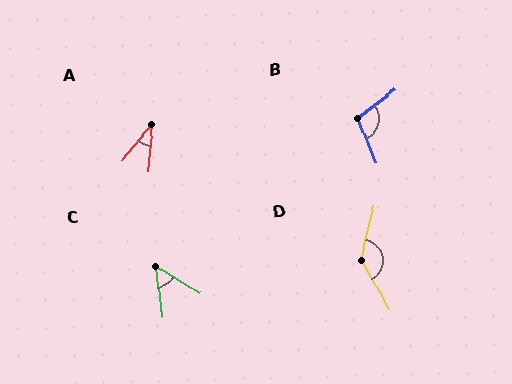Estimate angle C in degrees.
Approximately 52 degrees.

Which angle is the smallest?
A, at approximately 34 degrees.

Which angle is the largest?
D, at approximately 136 degrees.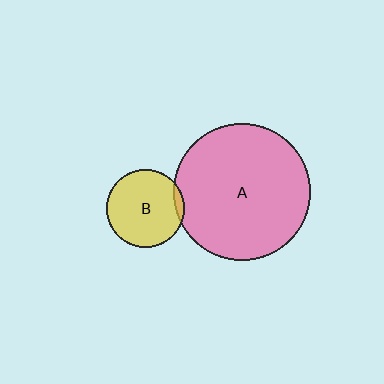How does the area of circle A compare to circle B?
Approximately 3.1 times.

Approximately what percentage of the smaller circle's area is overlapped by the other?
Approximately 5%.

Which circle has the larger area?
Circle A (pink).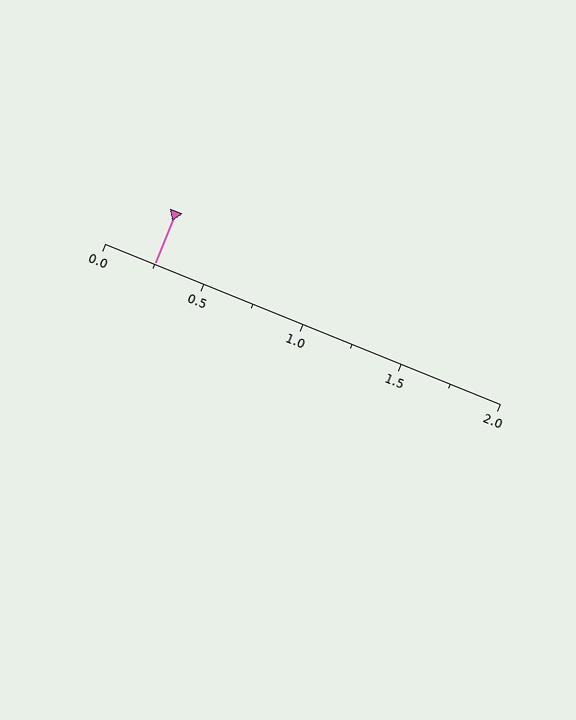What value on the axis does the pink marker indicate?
The marker indicates approximately 0.25.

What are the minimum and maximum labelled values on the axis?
The axis runs from 0.0 to 2.0.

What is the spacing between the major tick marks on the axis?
The major ticks are spaced 0.5 apart.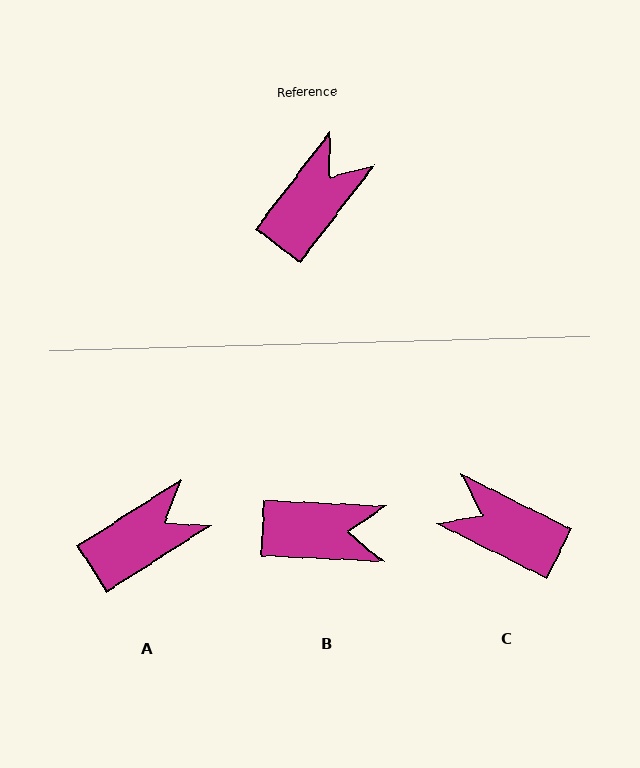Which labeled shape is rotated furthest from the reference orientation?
C, about 100 degrees away.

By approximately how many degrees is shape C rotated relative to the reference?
Approximately 100 degrees counter-clockwise.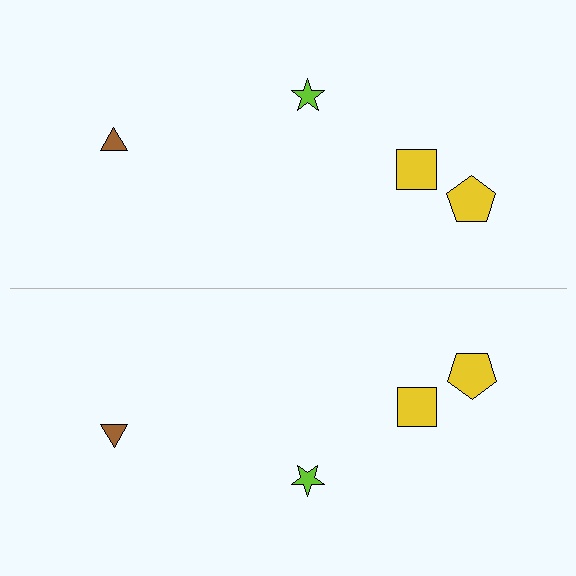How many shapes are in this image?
There are 8 shapes in this image.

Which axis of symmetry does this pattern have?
The pattern has a horizontal axis of symmetry running through the center of the image.